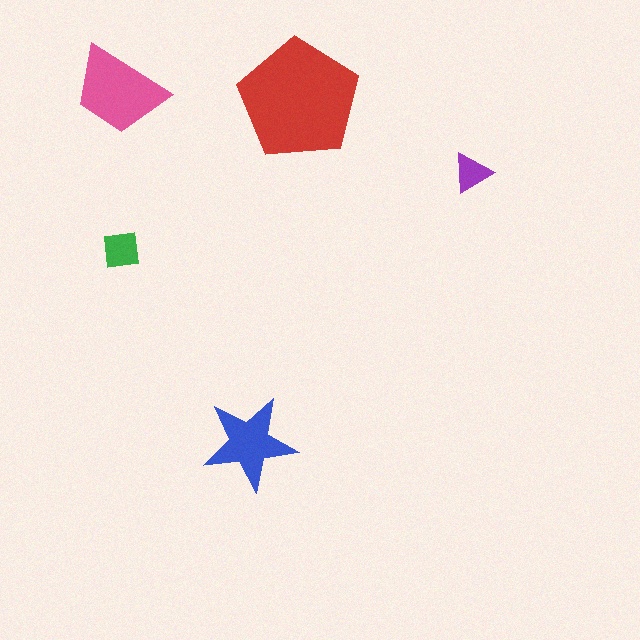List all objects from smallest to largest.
The purple triangle, the green square, the blue star, the pink trapezoid, the red pentagon.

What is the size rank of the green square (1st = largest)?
4th.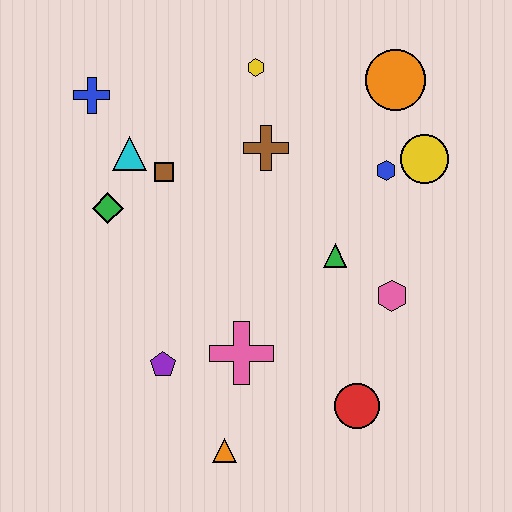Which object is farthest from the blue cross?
The red circle is farthest from the blue cross.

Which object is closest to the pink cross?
The purple pentagon is closest to the pink cross.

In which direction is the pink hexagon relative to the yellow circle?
The pink hexagon is below the yellow circle.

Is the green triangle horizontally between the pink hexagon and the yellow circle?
No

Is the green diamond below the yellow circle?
Yes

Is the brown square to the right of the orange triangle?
No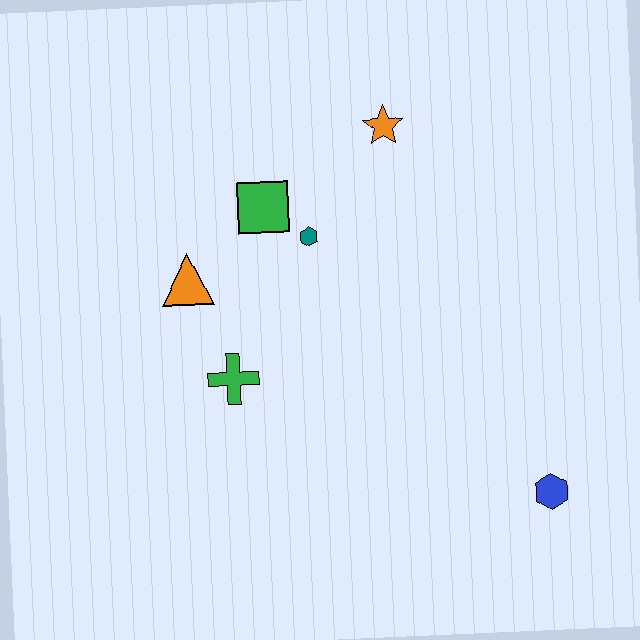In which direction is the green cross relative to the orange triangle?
The green cross is below the orange triangle.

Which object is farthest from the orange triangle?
The blue hexagon is farthest from the orange triangle.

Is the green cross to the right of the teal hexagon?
No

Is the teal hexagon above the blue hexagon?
Yes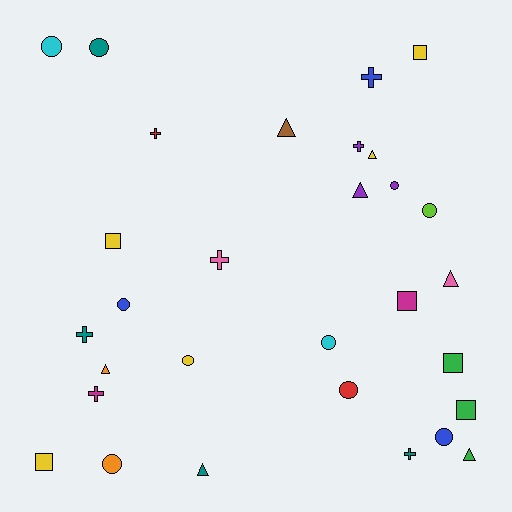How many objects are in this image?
There are 30 objects.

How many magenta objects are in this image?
There are 2 magenta objects.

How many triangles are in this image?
There are 7 triangles.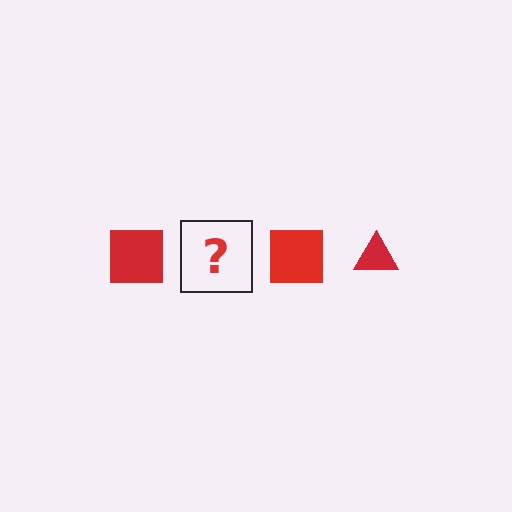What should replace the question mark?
The question mark should be replaced with a red triangle.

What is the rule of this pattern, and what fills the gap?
The rule is that the pattern cycles through square, triangle shapes in red. The gap should be filled with a red triangle.